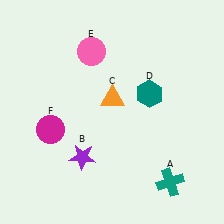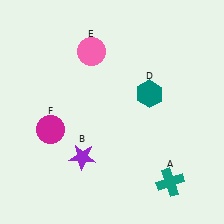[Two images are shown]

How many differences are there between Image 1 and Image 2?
There is 1 difference between the two images.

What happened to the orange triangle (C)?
The orange triangle (C) was removed in Image 2. It was in the top-right area of Image 1.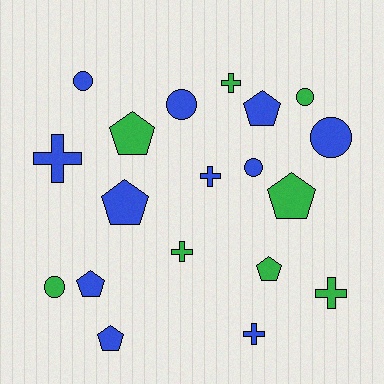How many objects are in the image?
There are 19 objects.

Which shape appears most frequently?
Pentagon, with 7 objects.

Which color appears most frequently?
Blue, with 11 objects.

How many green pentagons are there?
There are 3 green pentagons.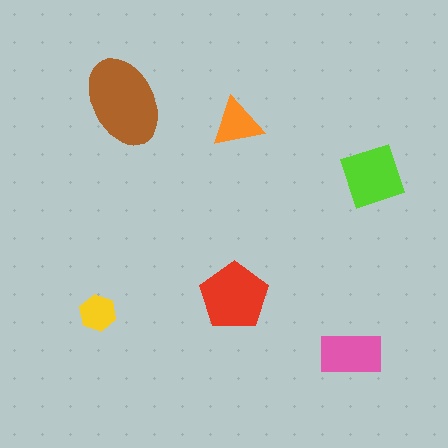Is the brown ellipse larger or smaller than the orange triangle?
Larger.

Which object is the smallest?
The yellow hexagon.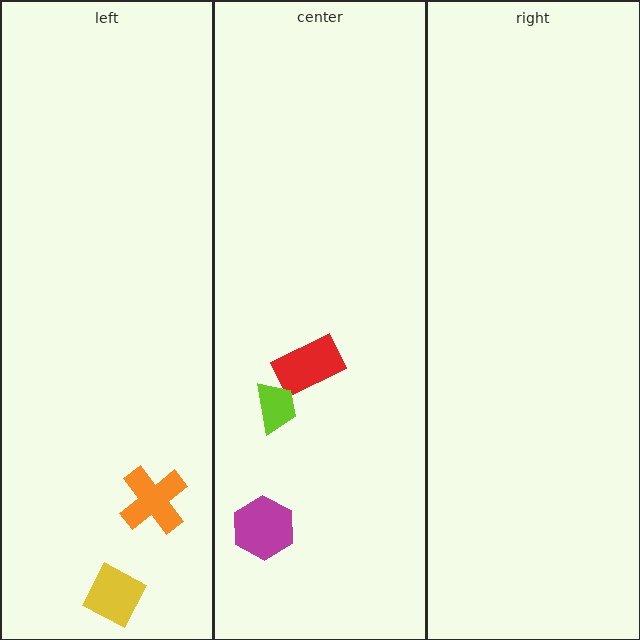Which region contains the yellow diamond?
The left region.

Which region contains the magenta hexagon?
The center region.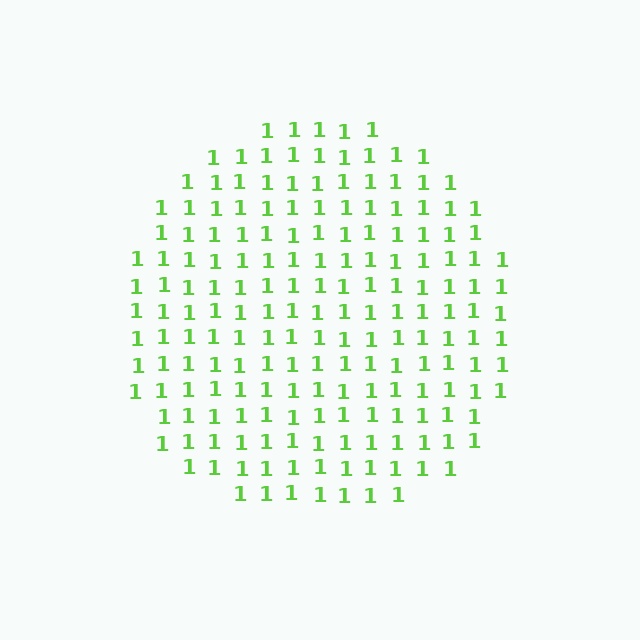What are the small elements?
The small elements are digit 1's.